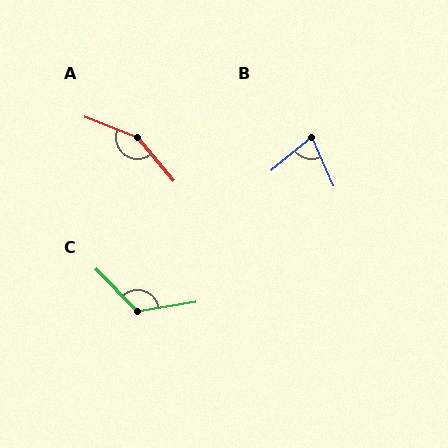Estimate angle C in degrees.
Approximately 125 degrees.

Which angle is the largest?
A, at approximately 151 degrees.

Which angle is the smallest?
B, at approximately 74 degrees.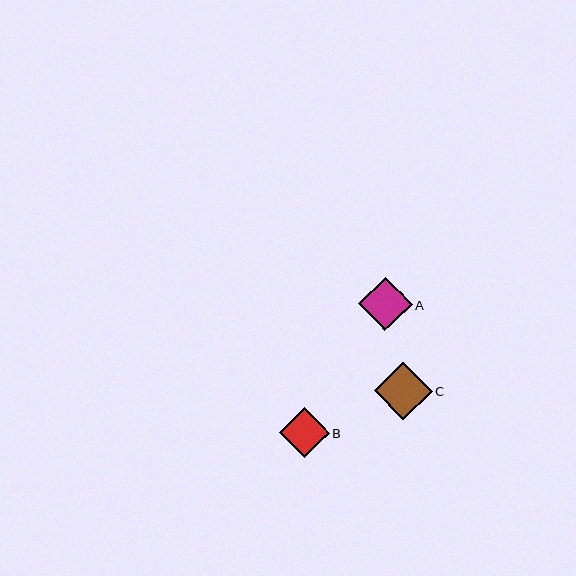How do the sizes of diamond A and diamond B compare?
Diamond A and diamond B are approximately the same size.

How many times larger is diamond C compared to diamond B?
Diamond C is approximately 1.2 times the size of diamond B.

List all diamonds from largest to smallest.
From largest to smallest: C, A, B.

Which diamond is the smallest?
Diamond B is the smallest with a size of approximately 50 pixels.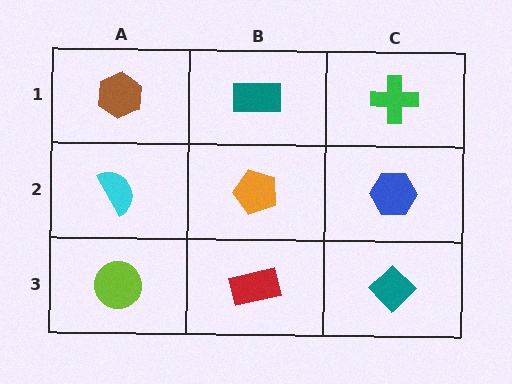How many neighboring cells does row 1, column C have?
2.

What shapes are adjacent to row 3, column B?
An orange pentagon (row 2, column B), a lime circle (row 3, column A), a teal diamond (row 3, column C).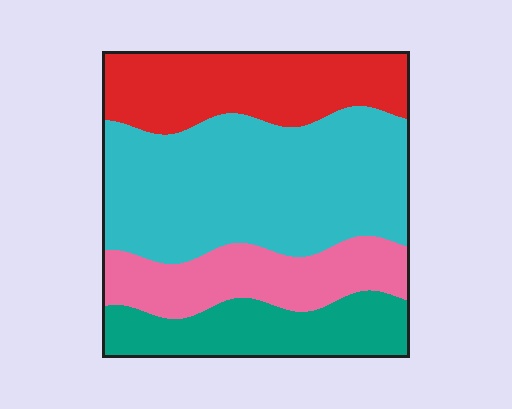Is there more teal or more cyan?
Cyan.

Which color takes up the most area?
Cyan, at roughly 40%.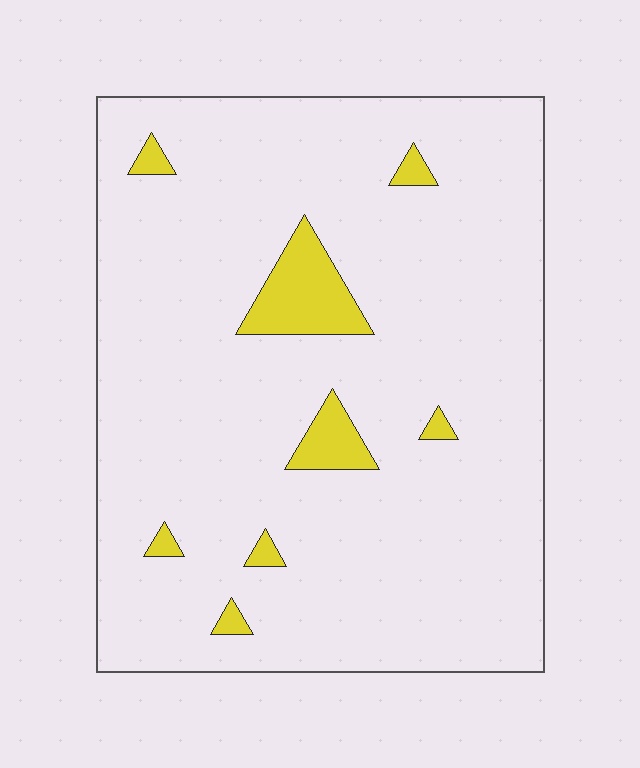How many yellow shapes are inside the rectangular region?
8.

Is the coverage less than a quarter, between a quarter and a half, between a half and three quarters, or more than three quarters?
Less than a quarter.